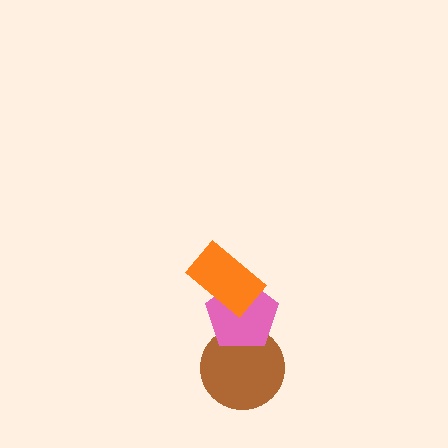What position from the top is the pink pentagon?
The pink pentagon is 2nd from the top.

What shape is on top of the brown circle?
The pink pentagon is on top of the brown circle.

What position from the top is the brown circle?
The brown circle is 3rd from the top.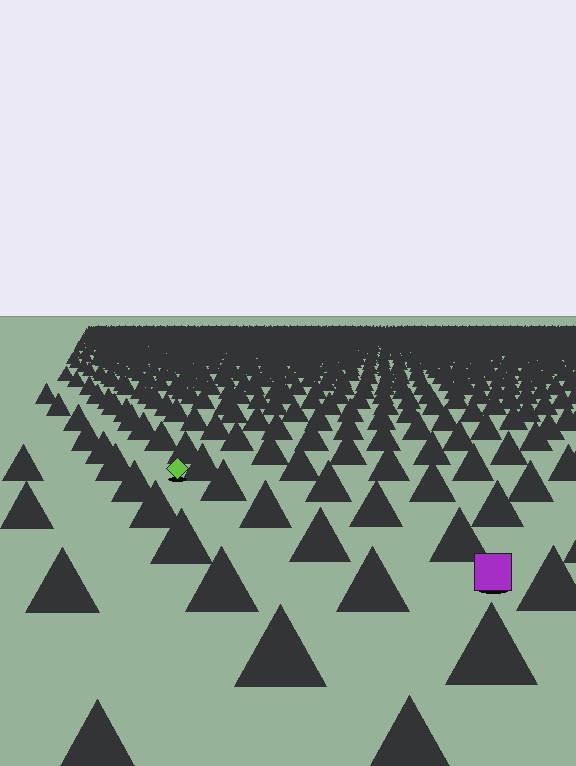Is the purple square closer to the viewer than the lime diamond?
Yes. The purple square is closer — you can tell from the texture gradient: the ground texture is coarser near it.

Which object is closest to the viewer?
The purple square is closest. The texture marks near it are larger and more spread out.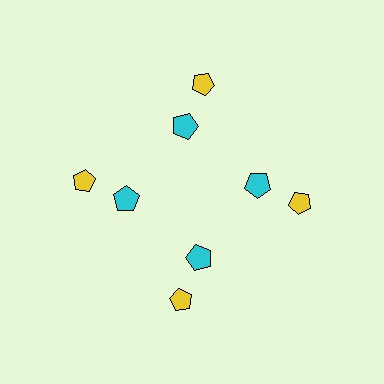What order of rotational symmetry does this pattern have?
This pattern has 4-fold rotational symmetry.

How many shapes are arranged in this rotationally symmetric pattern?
There are 8 shapes, arranged in 4 groups of 2.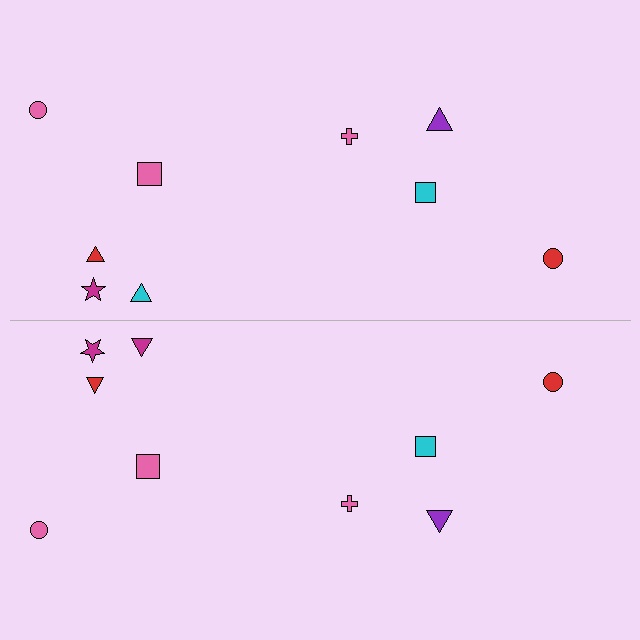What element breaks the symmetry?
The magenta triangle on the bottom side breaks the symmetry — its mirror counterpart is cyan.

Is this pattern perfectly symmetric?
No, the pattern is not perfectly symmetric. The magenta triangle on the bottom side breaks the symmetry — its mirror counterpart is cyan.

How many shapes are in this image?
There are 18 shapes in this image.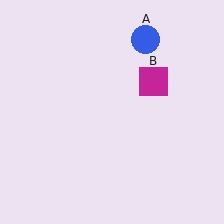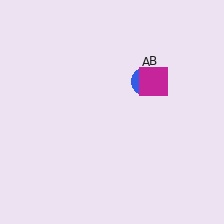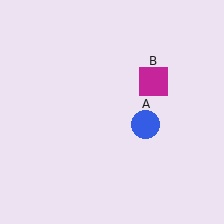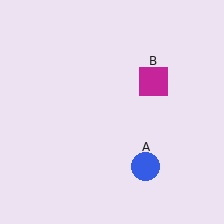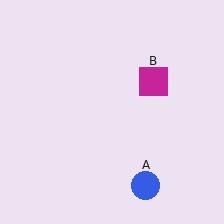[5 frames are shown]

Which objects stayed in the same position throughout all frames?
Magenta square (object B) remained stationary.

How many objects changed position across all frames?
1 object changed position: blue circle (object A).